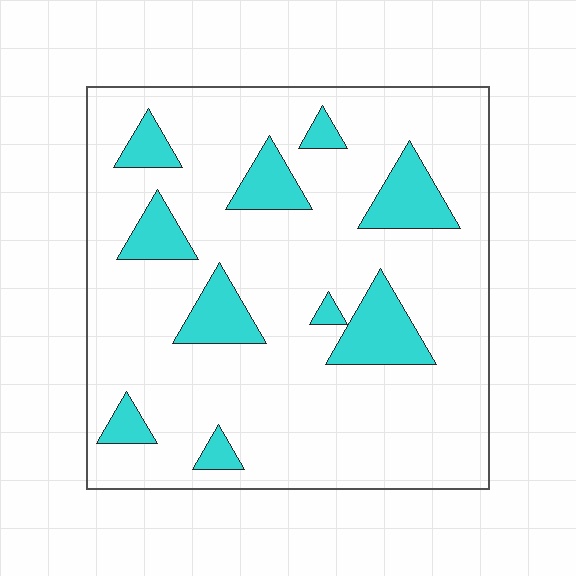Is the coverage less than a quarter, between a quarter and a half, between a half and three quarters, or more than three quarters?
Less than a quarter.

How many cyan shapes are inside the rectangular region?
10.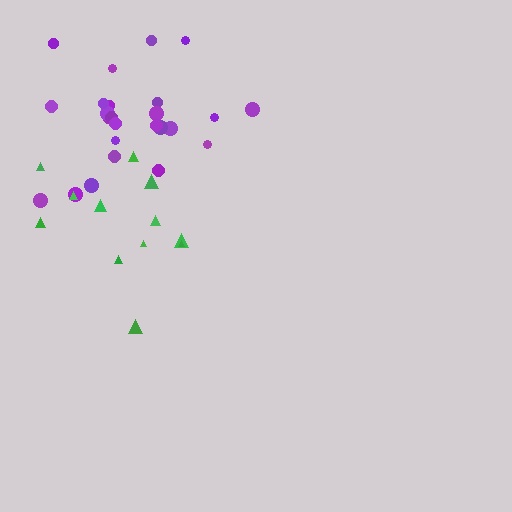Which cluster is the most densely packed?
Purple.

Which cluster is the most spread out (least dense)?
Green.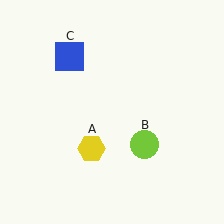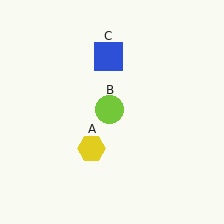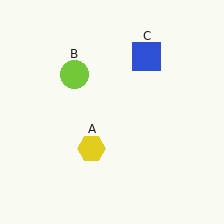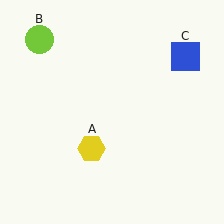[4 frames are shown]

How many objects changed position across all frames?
2 objects changed position: lime circle (object B), blue square (object C).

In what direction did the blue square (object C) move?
The blue square (object C) moved right.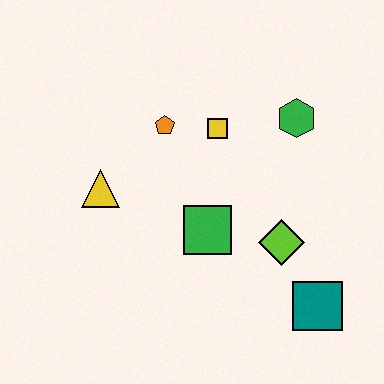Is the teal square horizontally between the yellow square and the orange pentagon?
No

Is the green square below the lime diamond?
No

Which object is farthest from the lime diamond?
The yellow triangle is farthest from the lime diamond.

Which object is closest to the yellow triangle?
The orange pentagon is closest to the yellow triangle.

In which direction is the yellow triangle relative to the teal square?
The yellow triangle is to the left of the teal square.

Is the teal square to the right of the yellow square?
Yes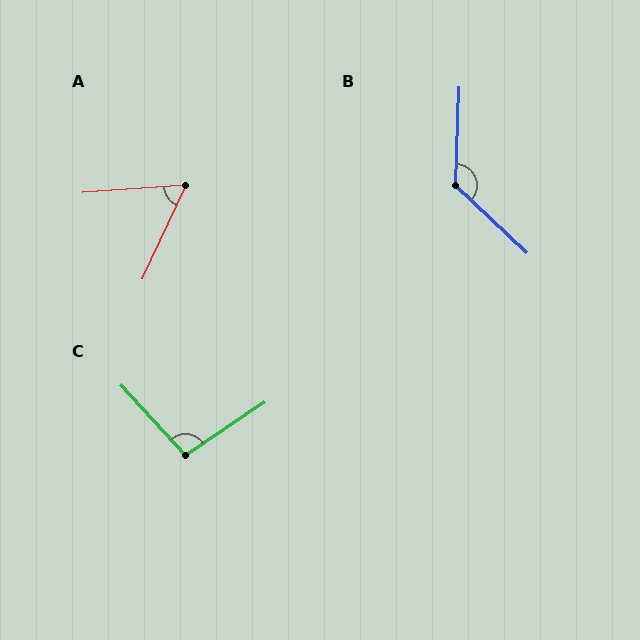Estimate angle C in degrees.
Approximately 99 degrees.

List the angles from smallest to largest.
A (61°), C (99°), B (132°).